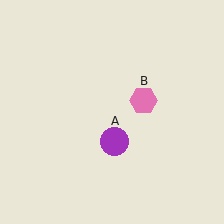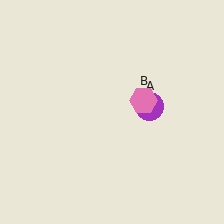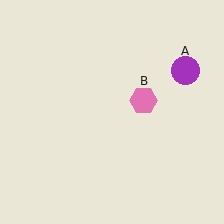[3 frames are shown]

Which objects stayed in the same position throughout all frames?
Pink hexagon (object B) remained stationary.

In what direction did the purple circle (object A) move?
The purple circle (object A) moved up and to the right.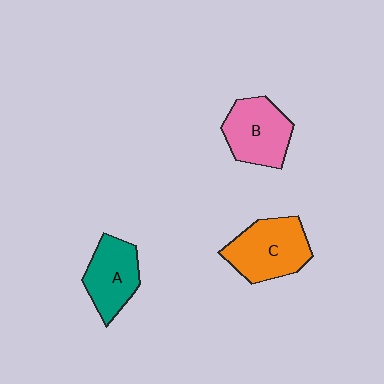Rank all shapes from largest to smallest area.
From largest to smallest: C (orange), B (pink), A (teal).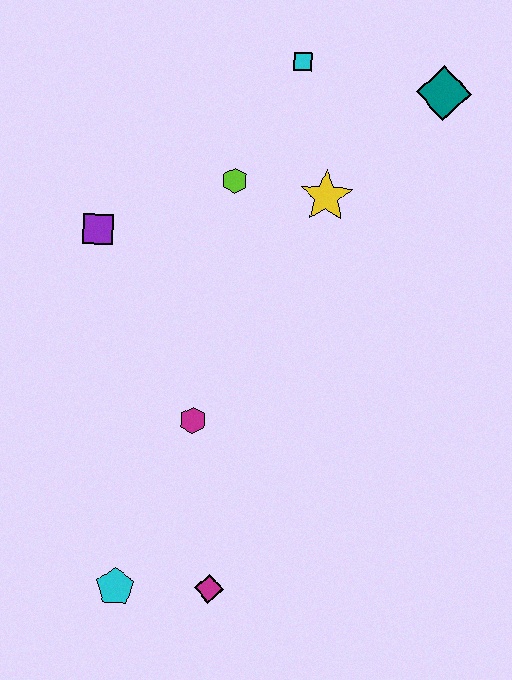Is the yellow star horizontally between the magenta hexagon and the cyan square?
No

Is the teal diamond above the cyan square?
No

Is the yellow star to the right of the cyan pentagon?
Yes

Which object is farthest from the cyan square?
The cyan pentagon is farthest from the cyan square.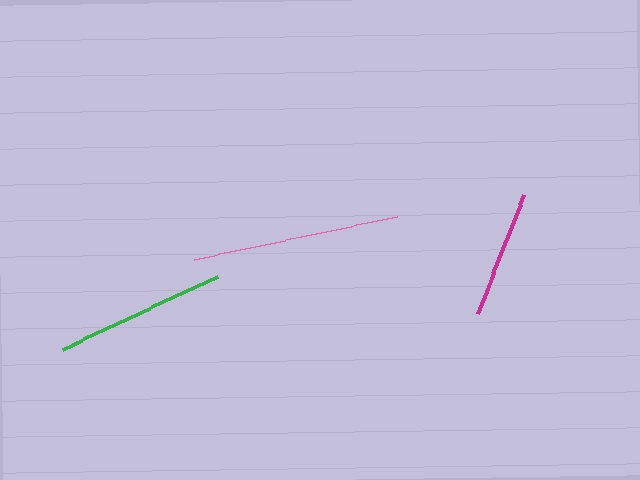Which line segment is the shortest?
The magenta line is the shortest at approximately 127 pixels.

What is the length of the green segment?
The green segment is approximately 171 pixels long.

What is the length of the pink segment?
The pink segment is approximately 207 pixels long.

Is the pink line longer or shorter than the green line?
The pink line is longer than the green line.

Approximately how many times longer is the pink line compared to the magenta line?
The pink line is approximately 1.6 times the length of the magenta line.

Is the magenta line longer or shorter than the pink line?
The pink line is longer than the magenta line.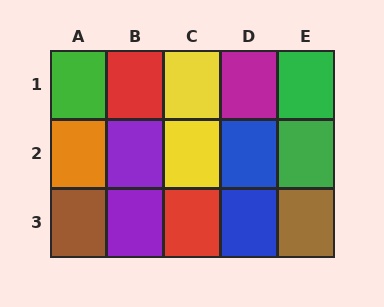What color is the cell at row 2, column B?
Purple.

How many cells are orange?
1 cell is orange.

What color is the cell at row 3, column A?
Brown.